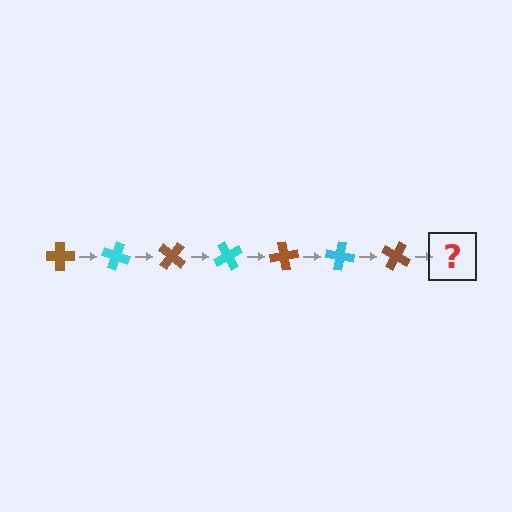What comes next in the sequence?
The next element should be a cyan cross, rotated 140 degrees from the start.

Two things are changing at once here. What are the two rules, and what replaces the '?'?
The two rules are that it rotates 20 degrees each step and the color cycles through brown and cyan. The '?' should be a cyan cross, rotated 140 degrees from the start.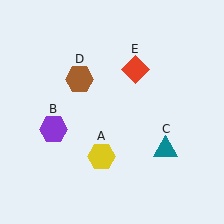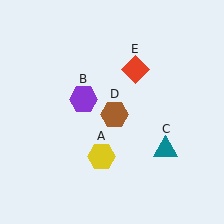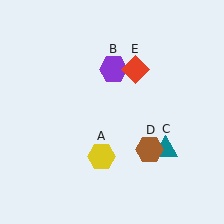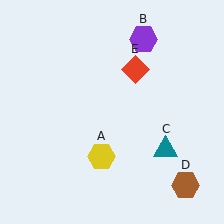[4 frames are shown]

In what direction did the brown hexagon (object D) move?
The brown hexagon (object D) moved down and to the right.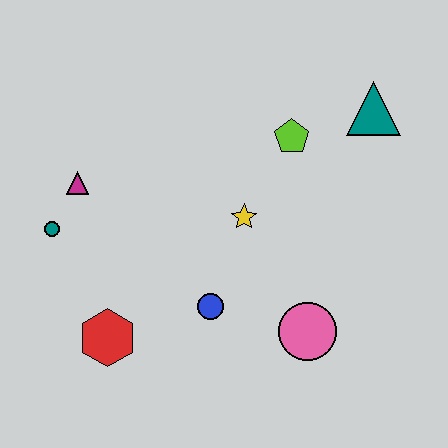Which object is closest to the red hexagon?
The blue circle is closest to the red hexagon.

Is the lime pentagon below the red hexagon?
No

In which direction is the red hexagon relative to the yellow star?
The red hexagon is to the left of the yellow star.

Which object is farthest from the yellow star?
The teal circle is farthest from the yellow star.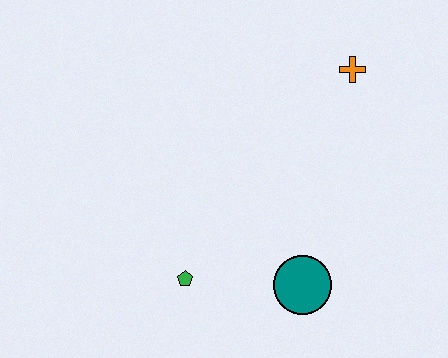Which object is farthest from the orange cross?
The green pentagon is farthest from the orange cross.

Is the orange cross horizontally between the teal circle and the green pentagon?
No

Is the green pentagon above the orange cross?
No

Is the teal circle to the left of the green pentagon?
No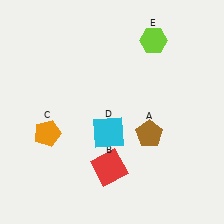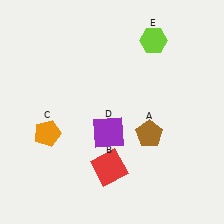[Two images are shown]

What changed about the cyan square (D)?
In Image 1, D is cyan. In Image 2, it changed to purple.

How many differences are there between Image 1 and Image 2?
There is 1 difference between the two images.